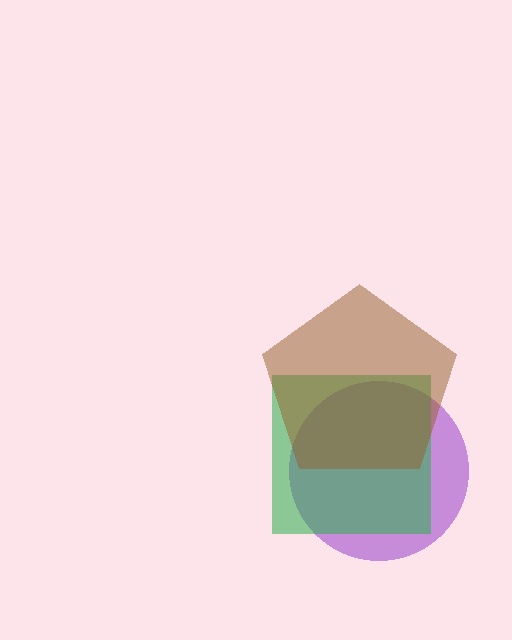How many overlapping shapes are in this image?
There are 3 overlapping shapes in the image.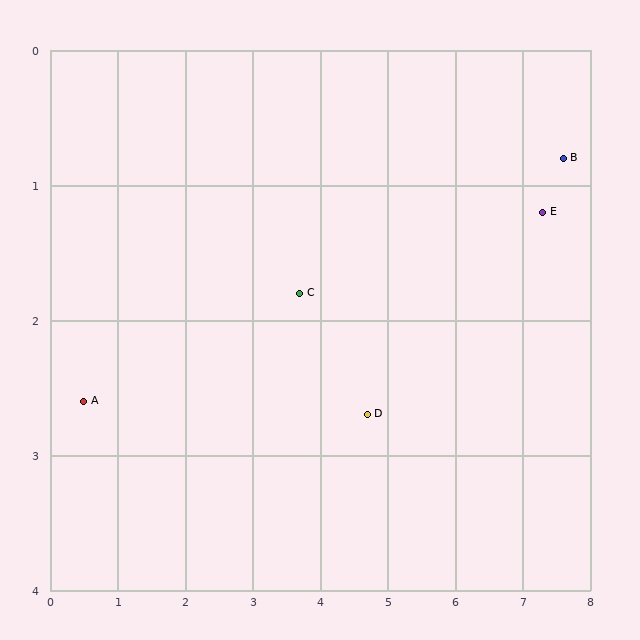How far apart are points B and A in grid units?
Points B and A are about 7.3 grid units apart.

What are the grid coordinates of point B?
Point B is at approximately (7.6, 0.8).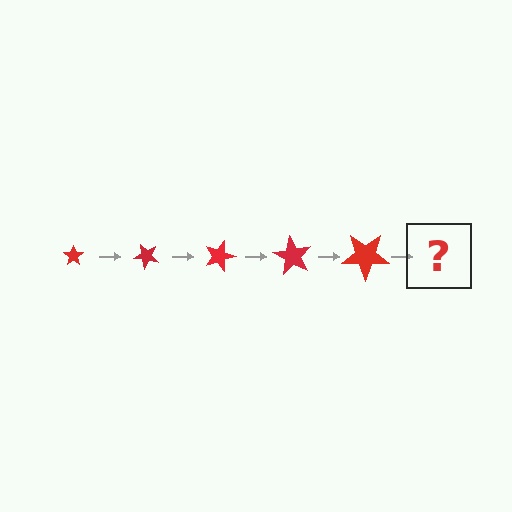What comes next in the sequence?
The next element should be a star, larger than the previous one and rotated 225 degrees from the start.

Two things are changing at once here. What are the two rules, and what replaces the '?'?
The two rules are that the star grows larger each step and it rotates 45 degrees each step. The '?' should be a star, larger than the previous one and rotated 225 degrees from the start.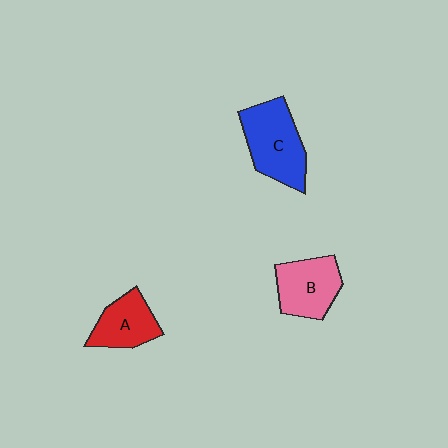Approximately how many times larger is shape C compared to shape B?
Approximately 1.2 times.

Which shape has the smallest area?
Shape A (red).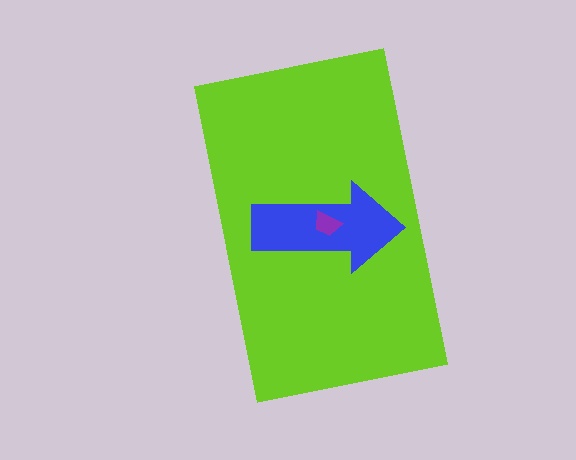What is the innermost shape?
The purple trapezoid.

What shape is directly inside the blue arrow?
The purple trapezoid.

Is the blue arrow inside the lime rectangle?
Yes.